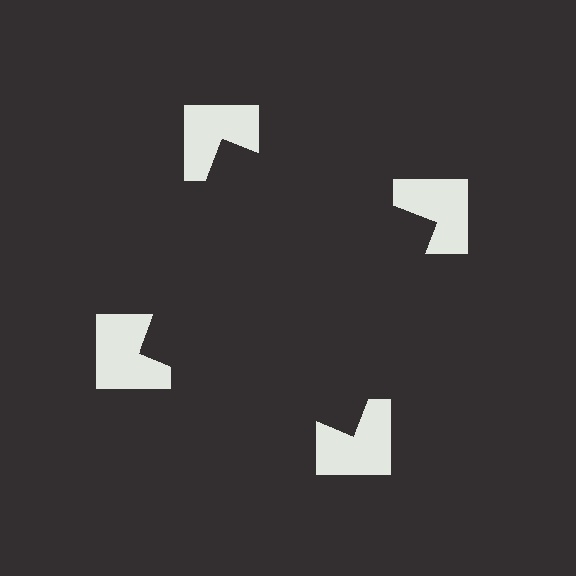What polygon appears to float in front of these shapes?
An illusory square — its edges are inferred from the aligned wedge cuts in the notched squares, not physically drawn.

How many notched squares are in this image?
There are 4 — one at each vertex of the illusory square.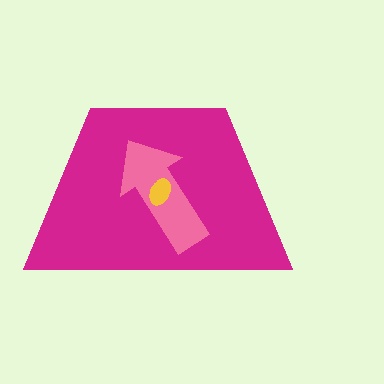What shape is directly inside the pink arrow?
The yellow ellipse.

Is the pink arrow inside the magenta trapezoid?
Yes.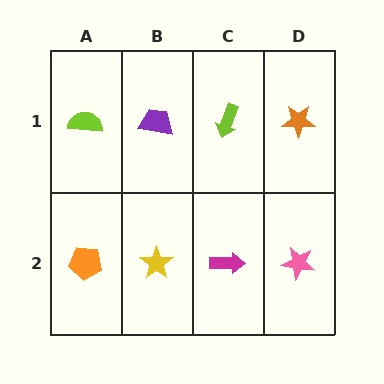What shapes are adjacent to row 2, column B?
A purple trapezoid (row 1, column B), an orange pentagon (row 2, column A), a magenta arrow (row 2, column C).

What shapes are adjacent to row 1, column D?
A pink star (row 2, column D), a lime arrow (row 1, column C).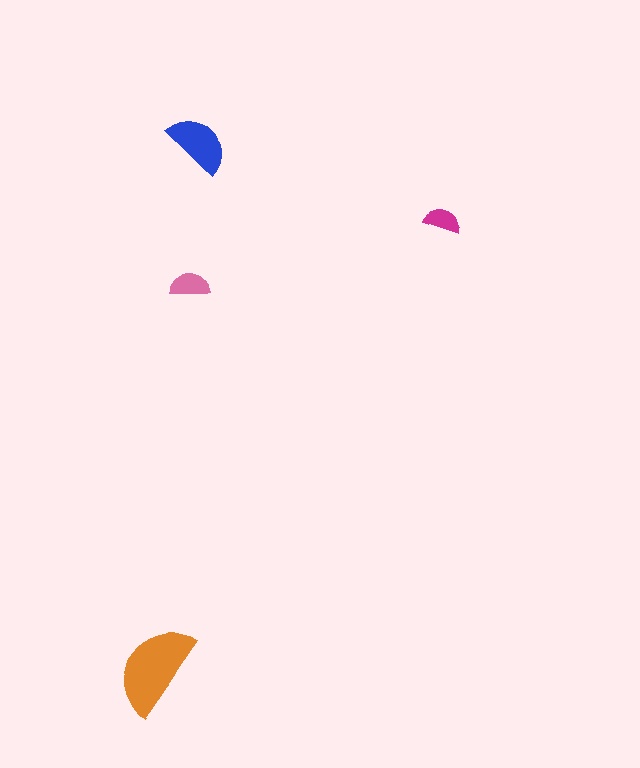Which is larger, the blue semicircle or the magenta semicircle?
The blue one.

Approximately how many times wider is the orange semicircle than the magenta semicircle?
About 2.5 times wider.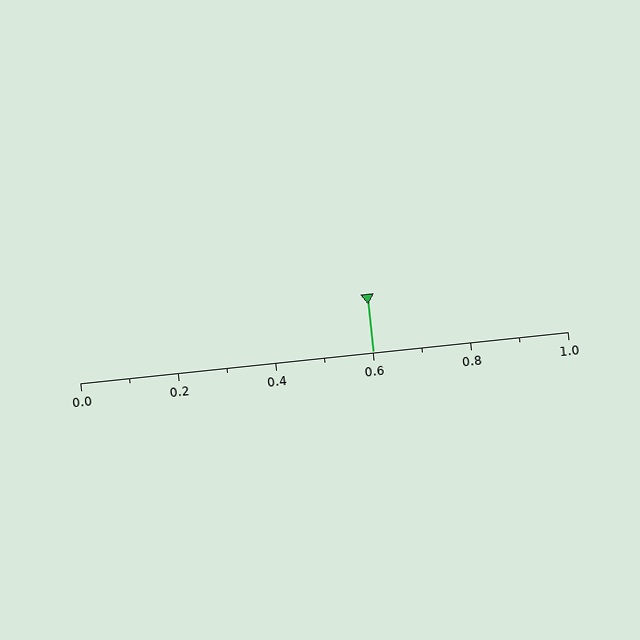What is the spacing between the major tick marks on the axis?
The major ticks are spaced 0.2 apart.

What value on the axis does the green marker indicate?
The marker indicates approximately 0.6.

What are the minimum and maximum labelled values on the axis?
The axis runs from 0.0 to 1.0.